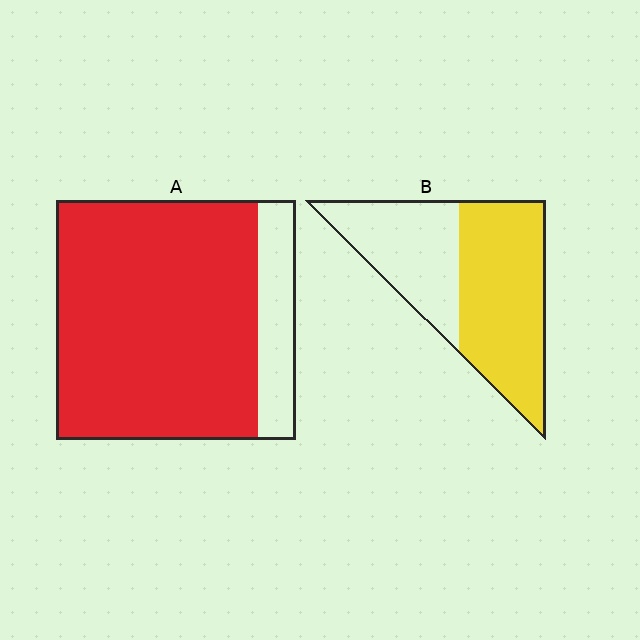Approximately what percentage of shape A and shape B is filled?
A is approximately 85% and B is approximately 60%.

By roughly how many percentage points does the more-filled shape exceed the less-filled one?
By roughly 25 percentage points (A over B).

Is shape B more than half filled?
Yes.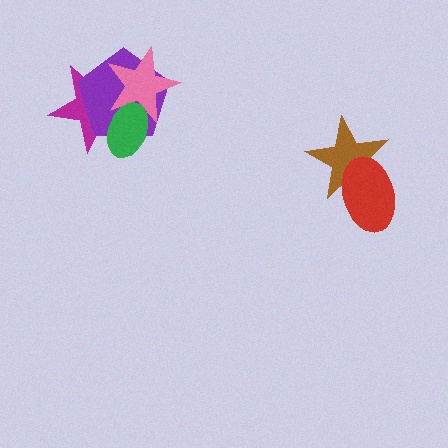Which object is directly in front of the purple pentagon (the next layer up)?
The pink star is directly in front of the purple pentagon.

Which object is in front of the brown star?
The red ellipse is in front of the brown star.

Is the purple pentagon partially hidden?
Yes, it is partially covered by another shape.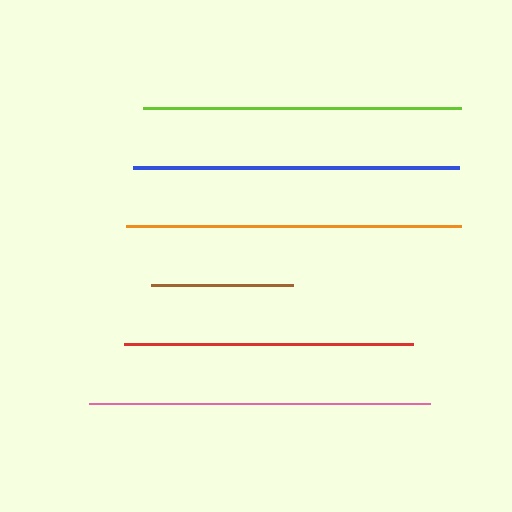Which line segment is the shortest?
The brown line is the shortest at approximately 142 pixels.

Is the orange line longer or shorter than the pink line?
The pink line is longer than the orange line.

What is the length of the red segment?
The red segment is approximately 289 pixels long.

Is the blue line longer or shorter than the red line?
The blue line is longer than the red line.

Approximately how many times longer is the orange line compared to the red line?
The orange line is approximately 1.2 times the length of the red line.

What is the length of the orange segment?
The orange segment is approximately 335 pixels long.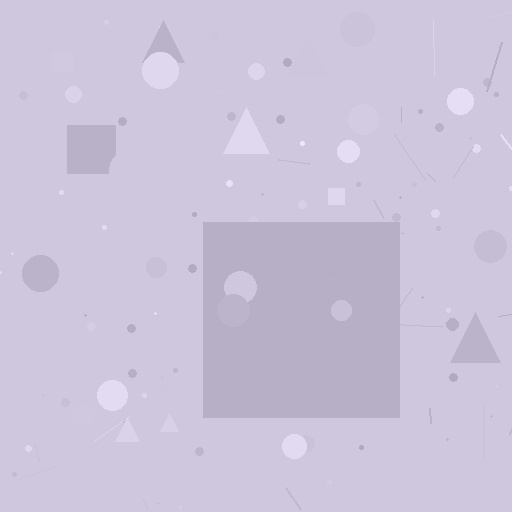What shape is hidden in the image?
A square is hidden in the image.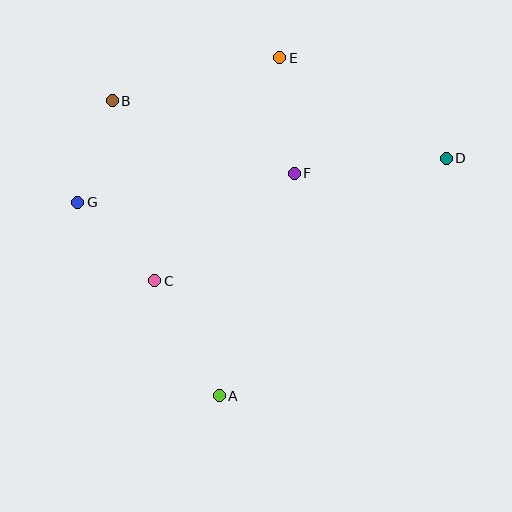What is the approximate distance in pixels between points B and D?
The distance between B and D is approximately 339 pixels.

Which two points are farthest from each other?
Points D and G are farthest from each other.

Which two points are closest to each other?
Points B and G are closest to each other.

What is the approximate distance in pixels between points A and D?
The distance between A and D is approximately 329 pixels.